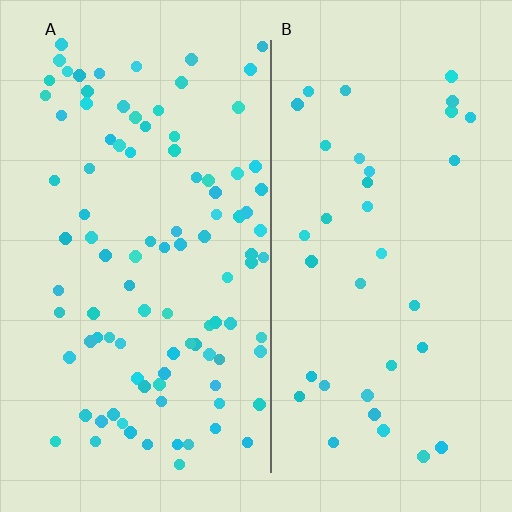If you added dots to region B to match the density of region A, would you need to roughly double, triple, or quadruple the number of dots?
Approximately triple.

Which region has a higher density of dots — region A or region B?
A (the left).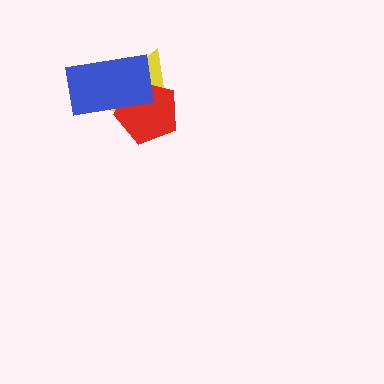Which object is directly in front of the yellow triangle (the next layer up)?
The red pentagon is directly in front of the yellow triangle.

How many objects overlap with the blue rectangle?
2 objects overlap with the blue rectangle.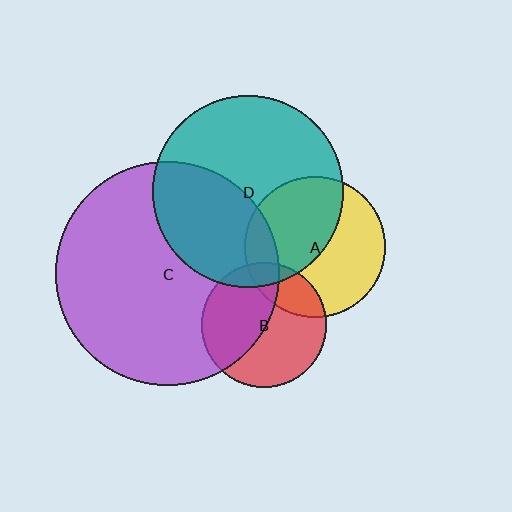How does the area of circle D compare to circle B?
Approximately 2.3 times.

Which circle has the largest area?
Circle C (purple).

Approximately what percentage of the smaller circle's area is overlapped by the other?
Approximately 40%.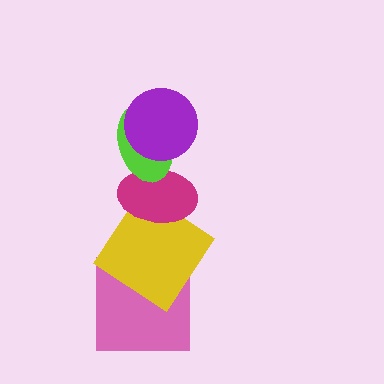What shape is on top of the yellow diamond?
The magenta ellipse is on top of the yellow diamond.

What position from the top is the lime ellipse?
The lime ellipse is 2nd from the top.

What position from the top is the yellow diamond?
The yellow diamond is 4th from the top.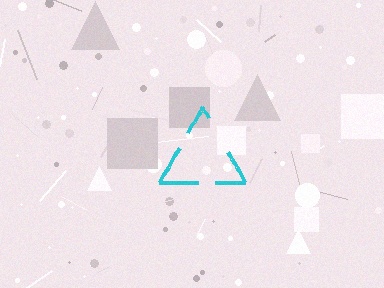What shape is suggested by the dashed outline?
The dashed outline suggests a triangle.